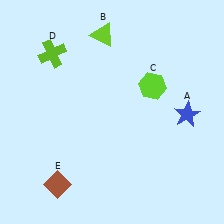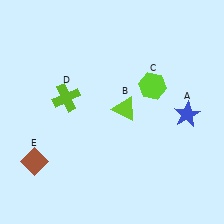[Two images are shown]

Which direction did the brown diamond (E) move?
The brown diamond (E) moved left.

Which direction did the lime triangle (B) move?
The lime triangle (B) moved down.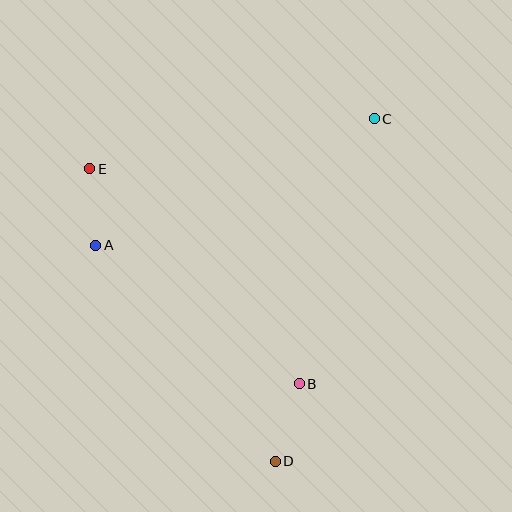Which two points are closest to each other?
Points A and E are closest to each other.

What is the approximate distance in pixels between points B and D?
The distance between B and D is approximately 81 pixels.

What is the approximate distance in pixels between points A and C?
The distance between A and C is approximately 306 pixels.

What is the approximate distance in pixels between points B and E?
The distance between B and E is approximately 300 pixels.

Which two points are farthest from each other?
Points C and D are farthest from each other.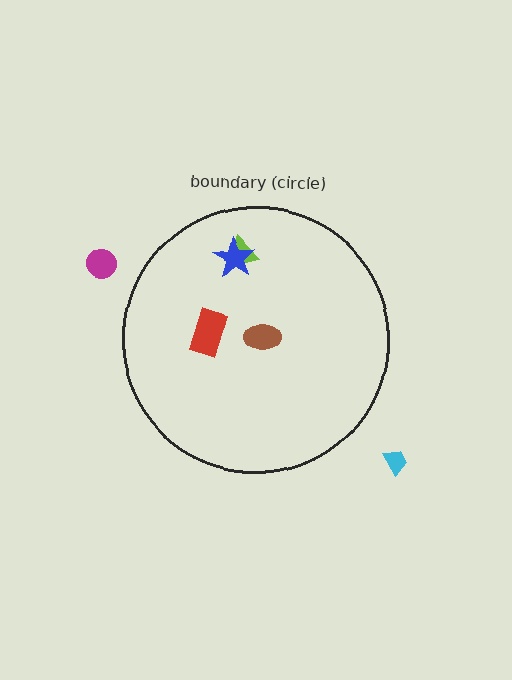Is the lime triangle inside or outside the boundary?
Inside.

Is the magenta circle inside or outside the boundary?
Outside.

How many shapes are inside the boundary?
4 inside, 2 outside.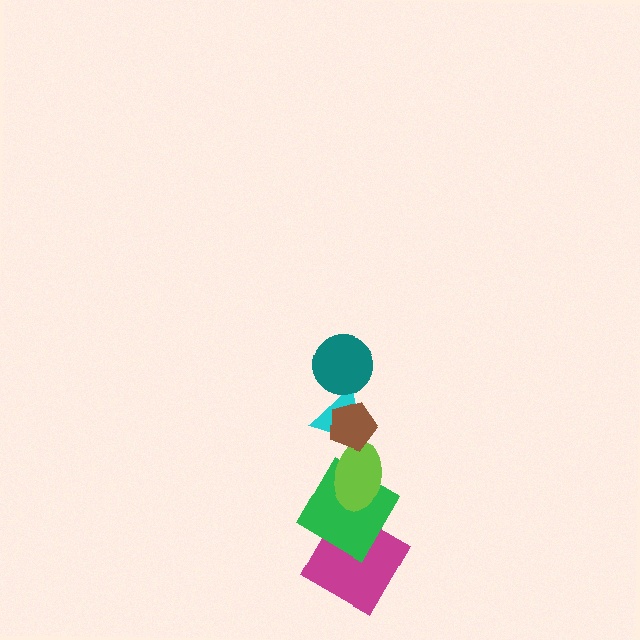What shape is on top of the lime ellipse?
The cyan triangle is on top of the lime ellipse.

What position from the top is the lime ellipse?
The lime ellipse is 4th from the top.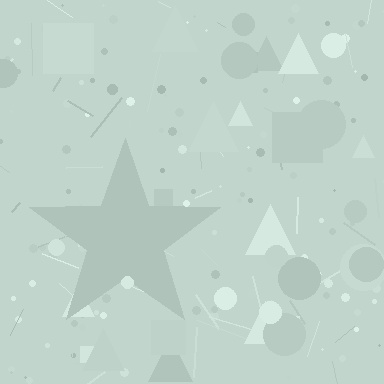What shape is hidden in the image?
A star is hidden in the image.